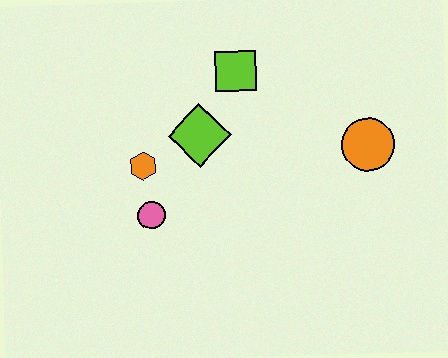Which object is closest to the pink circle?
The orange hexagon is closest to the pink circle.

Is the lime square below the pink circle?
No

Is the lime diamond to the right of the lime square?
No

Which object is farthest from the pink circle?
The orange circle is farthest from the pink circle.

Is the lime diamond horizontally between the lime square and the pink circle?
Yes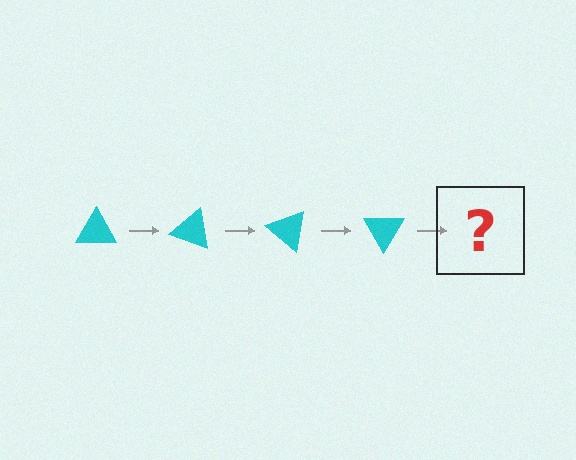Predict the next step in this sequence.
The next step is a cyan triangle rotated 80 degrees.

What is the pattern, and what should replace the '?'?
The pattern is that the triangle rotates 20 degrees each step. The '?' should be a cyan triangle rotated 80 degrees.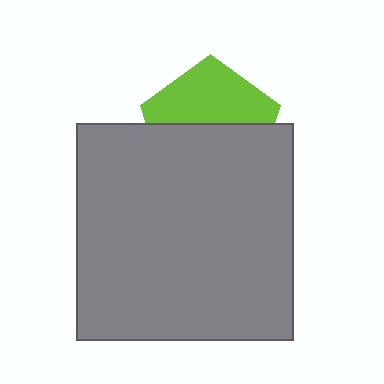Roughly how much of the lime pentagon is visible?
About half of it is visible (roughly 46%).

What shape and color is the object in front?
The object in front is a gray square.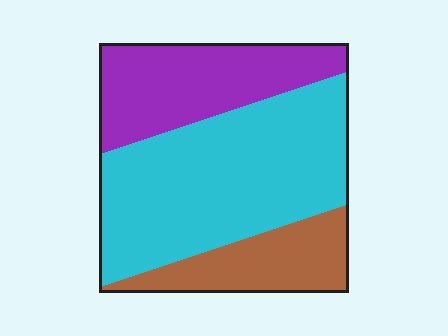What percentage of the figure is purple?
Purple takes up about one quarter (1/4) of the figure.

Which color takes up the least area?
Brown, at roughly 20%.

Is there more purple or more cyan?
Cyan.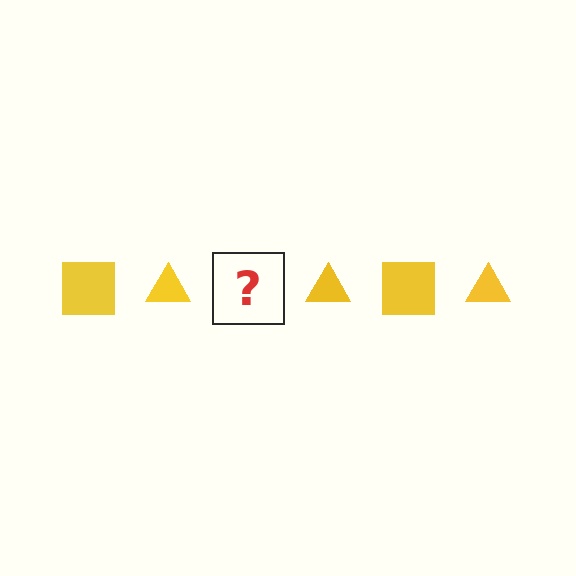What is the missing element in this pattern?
The missing element is a yellow square.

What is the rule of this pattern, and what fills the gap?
The rule is that the pattern cycles through square, triangle shapes in yellow. The gap should be filled with a yellow square.